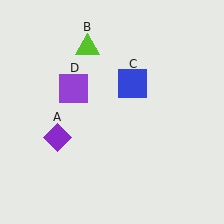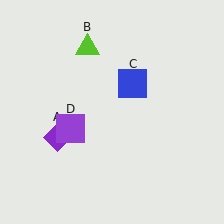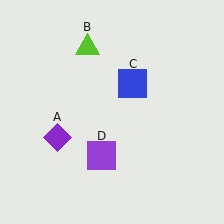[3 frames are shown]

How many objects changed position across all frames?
1 object changed position: purple square (object D).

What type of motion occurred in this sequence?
The purple square (object D) rotated counterclockwise around the center of the scene.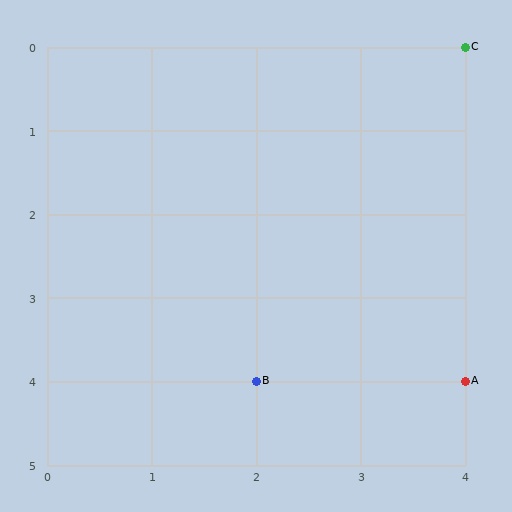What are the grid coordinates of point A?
Point A is at grid coordinates (4, 4).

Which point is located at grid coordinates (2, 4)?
Point B is at (2, 4).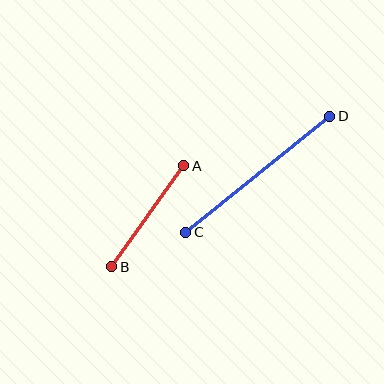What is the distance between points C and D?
The distance is approximately 185 pixels.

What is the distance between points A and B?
The distance is approximately 124 pixels.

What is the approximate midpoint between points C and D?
The midpoint is at approximately (258, 174) pixels.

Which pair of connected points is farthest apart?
Points C and D are farthest apart.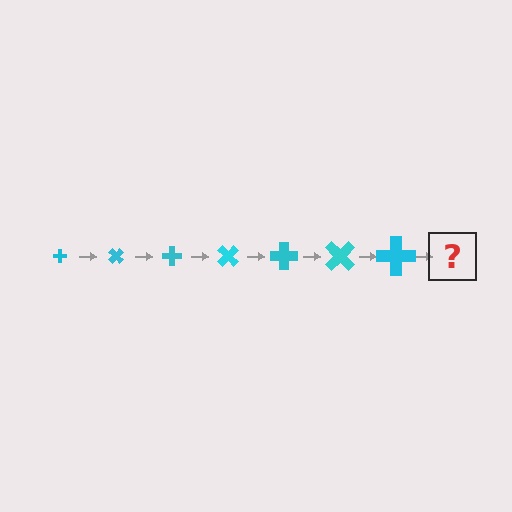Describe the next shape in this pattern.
It should be a cross, larger than the previous one and rotated 315 degrees from the start.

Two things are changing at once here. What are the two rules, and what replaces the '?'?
The two rules are that the cross grows larger each step and it rotates 45 degrees each step. The '?' should be a cross, larger than the previous one and rotated 315 degrees from the start.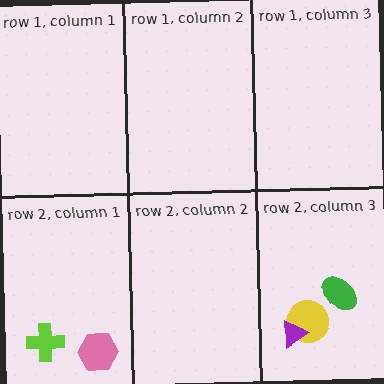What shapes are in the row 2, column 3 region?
The yellow circle, the purple triangle, the green ellipse.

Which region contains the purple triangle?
The row 2, column 3 region.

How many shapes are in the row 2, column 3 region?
3.